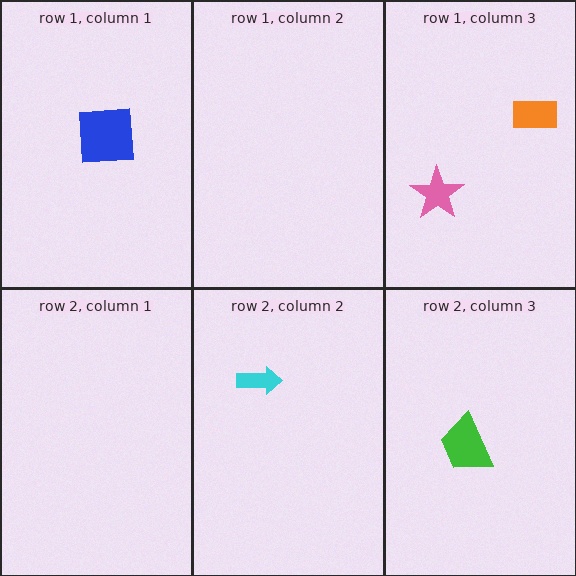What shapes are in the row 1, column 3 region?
The orange rectangle, the pink star.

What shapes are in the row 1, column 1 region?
The blue square.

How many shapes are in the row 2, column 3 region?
1.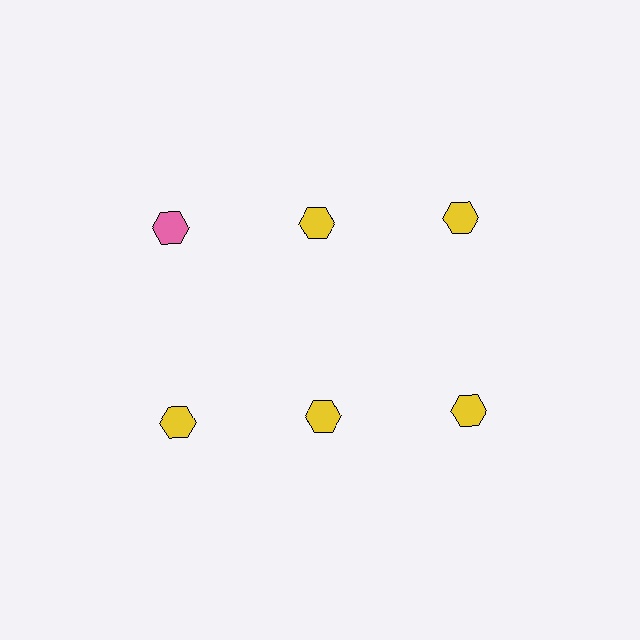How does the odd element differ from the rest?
It has a different color: pink instead of yellow.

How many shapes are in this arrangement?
There are 6 shapes arranged in a grid pattern.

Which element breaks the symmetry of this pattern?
The pink hexagon in the top row, leftmost column breaks the symmetry. All other shapes are yellow hexagons.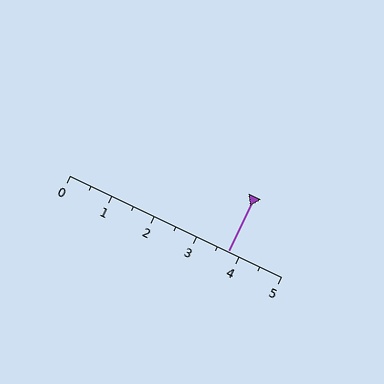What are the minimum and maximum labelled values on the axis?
The axis runs from 0 to 5.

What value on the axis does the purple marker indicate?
The marker indicates approximately 3.8.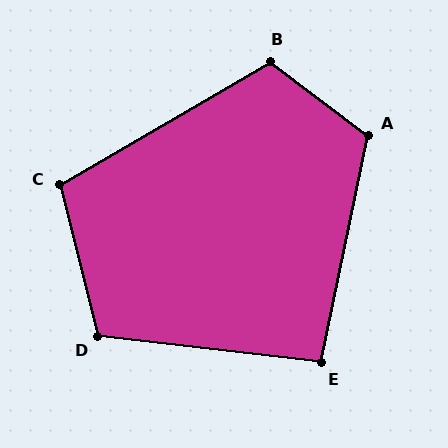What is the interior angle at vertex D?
Approximately 111 degrees (obtuse).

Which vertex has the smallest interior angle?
E, at approximately 95 degrees.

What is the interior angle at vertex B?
Approximately 112 degrees (obtuse).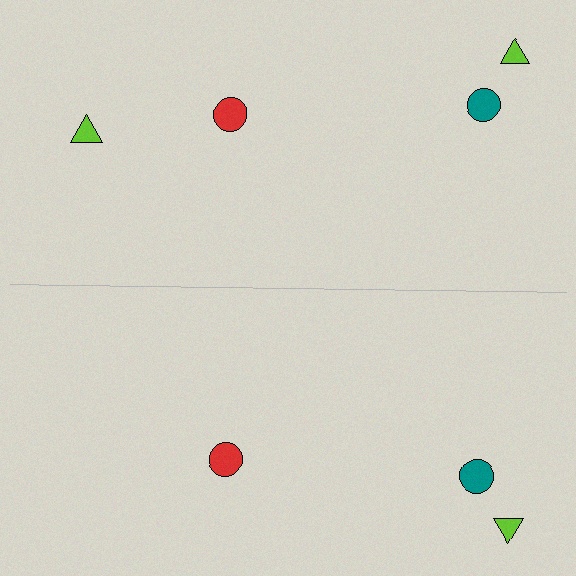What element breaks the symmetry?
A lime triangle is missing from the bottom side.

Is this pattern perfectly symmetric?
No, the pattern is not perfectly symmetric. A lime triangle is missing from the bottom side.